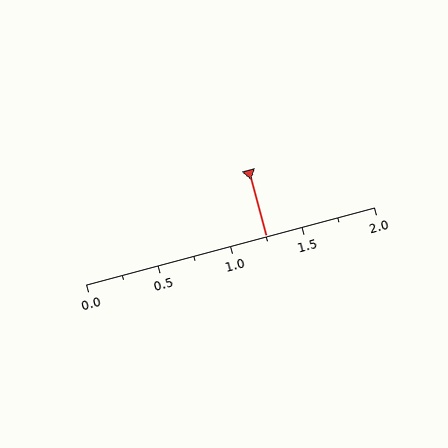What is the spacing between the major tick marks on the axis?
The major ticks are spaced 0.5 apart.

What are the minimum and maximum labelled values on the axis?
The axis runs from 0.0 to 2.0.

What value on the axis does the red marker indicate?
The marker indicates approximately 1.25.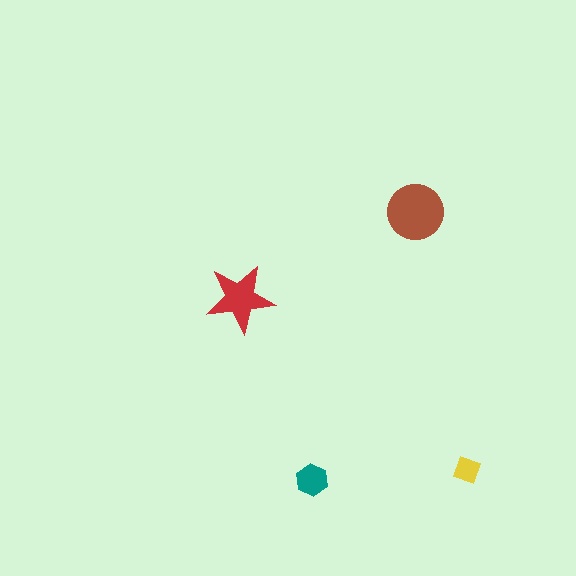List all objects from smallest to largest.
The yellow diamond, the teal hexagon, the red star, the brown circle.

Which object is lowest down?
The teal hexagon is bottommost.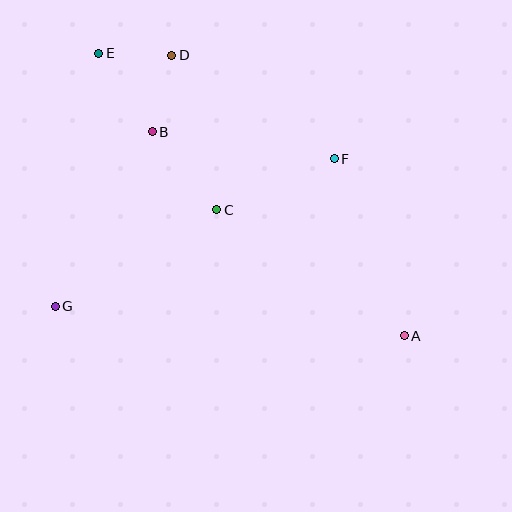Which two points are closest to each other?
Points D and E are closest to each other.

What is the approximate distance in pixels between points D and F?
The distance between D and F is approximately 193 pixels.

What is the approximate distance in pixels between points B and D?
The distance between B and D is approximately 79 pixels.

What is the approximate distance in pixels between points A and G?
The distance between A and G is approximately 350 pixels.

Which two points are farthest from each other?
Points A and E are farthest from each other.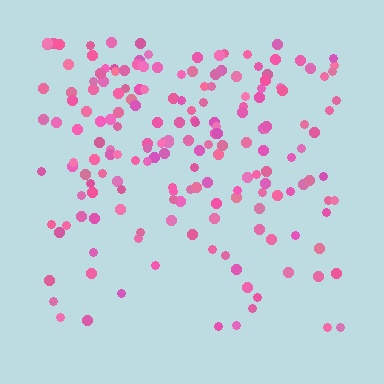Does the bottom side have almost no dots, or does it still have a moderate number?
Still a moderate number, just noticeably fewer than the top.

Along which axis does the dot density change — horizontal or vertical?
Vertical.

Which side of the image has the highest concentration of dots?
The top.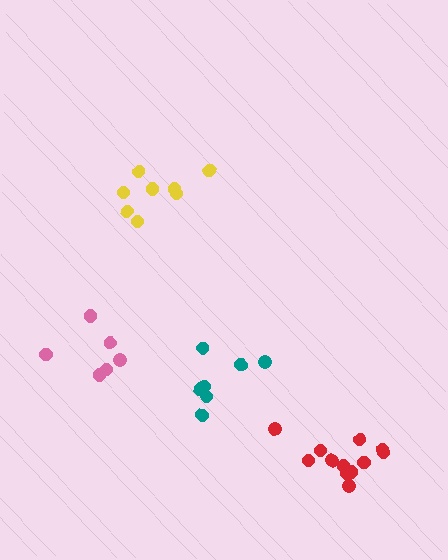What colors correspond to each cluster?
The clusters are colored: red, yellow, pink, teal.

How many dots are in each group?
Group 1: 12 dots, Group 2: 8 dots, Group 3: 6 dots, Group 4: 7 dots (33 total).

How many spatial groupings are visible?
There are 4 spatial groupings.